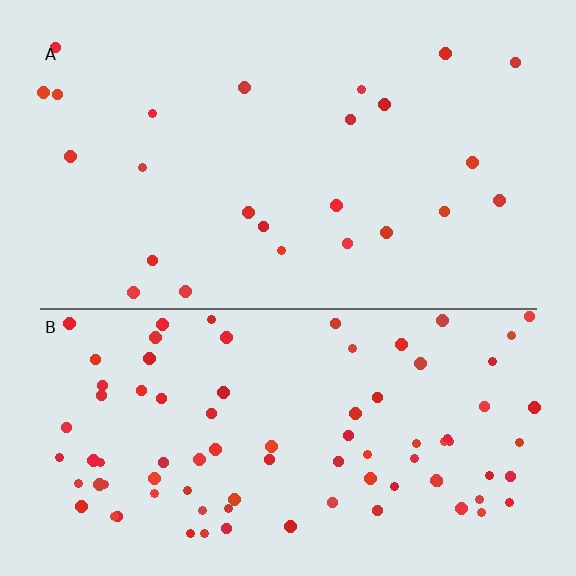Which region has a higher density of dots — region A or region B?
B (the bottom).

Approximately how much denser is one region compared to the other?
Approximately 3.5× — region B over region A.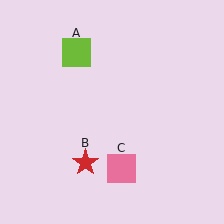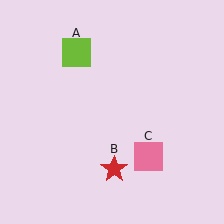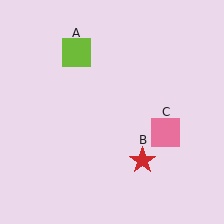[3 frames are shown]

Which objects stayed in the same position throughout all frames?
Lime square (object A) remained stationary.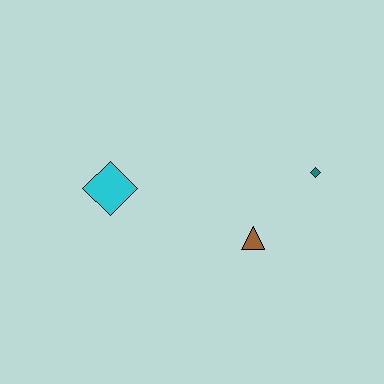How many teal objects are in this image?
There is 1 teal object.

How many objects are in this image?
There are 3 objects.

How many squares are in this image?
There are no squares.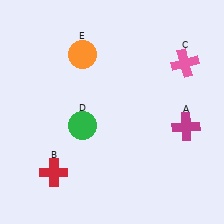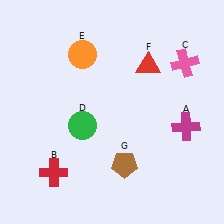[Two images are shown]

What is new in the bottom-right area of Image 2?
A brown pentagon (G) was added in the bottom-right area of Image 2.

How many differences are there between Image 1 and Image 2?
There are 2 differences between the two images.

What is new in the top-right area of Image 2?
A red triangle (F) was added in the top-right area of Image 2.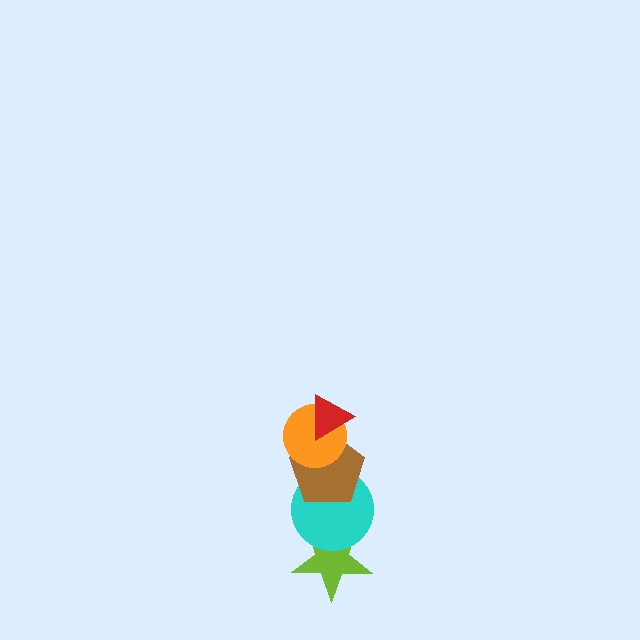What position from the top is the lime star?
The lime star is 5th from the top.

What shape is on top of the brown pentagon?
The orange circle is on top of the brown pentagon.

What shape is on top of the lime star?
The cyan circle is on top of the lime star.